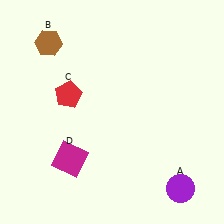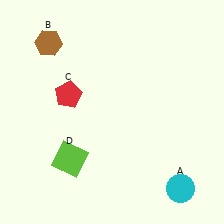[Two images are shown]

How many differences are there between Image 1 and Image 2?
There are 2 differences between the two images.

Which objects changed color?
A changed from purple to cyan. D changed from magenta to lime.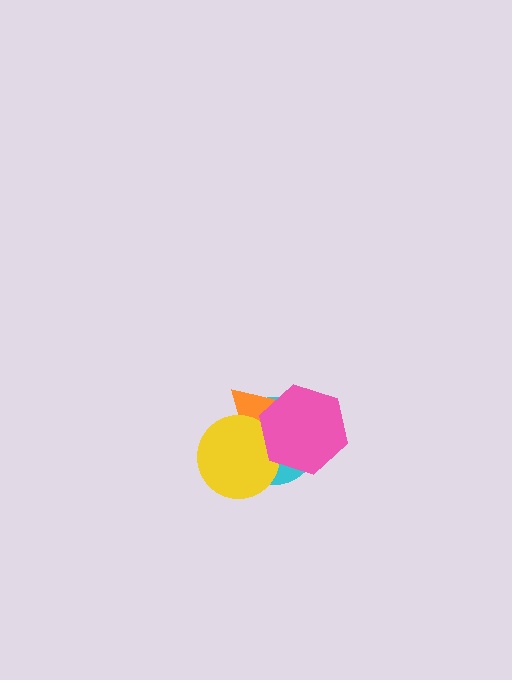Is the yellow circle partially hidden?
Yes, it is partially covered by another shape.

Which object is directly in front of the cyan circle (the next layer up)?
The orange triangle is directly in front of the cyan circle.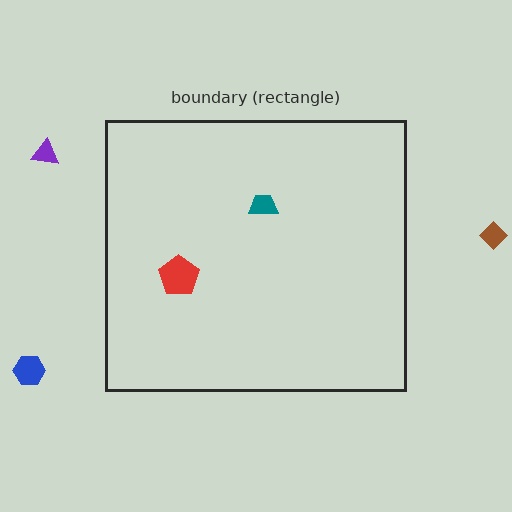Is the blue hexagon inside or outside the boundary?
Outside.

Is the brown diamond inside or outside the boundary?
Outside.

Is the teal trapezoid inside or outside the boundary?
Inside.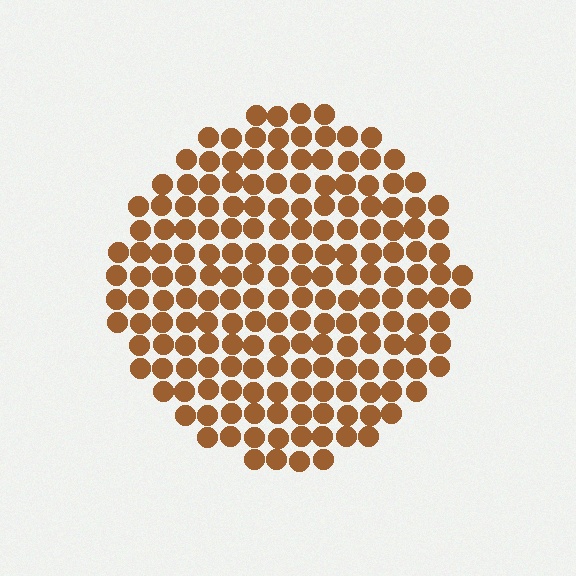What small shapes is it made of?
It is made of small circles.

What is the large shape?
The large shape is a circle.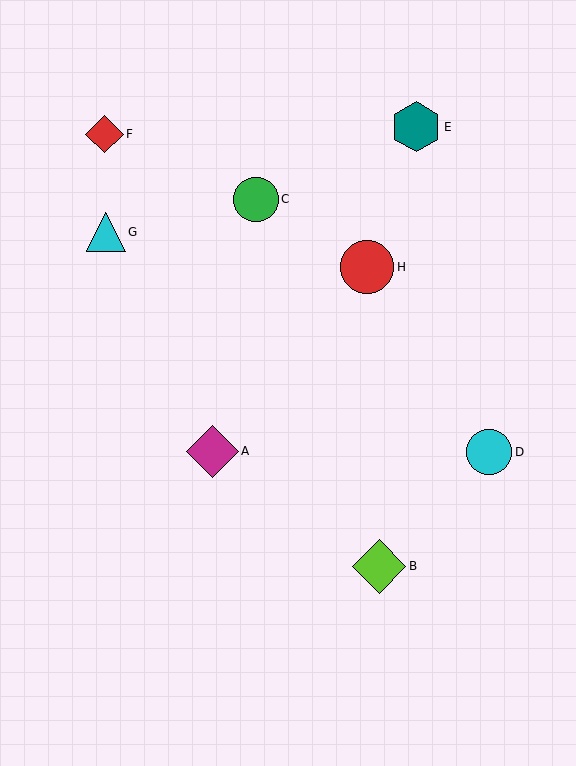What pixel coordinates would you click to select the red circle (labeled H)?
Click at (367, 267) to select the red circle H.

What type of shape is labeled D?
Shape D is a cyan circle.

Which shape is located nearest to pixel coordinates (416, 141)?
The teal hexagon (labeled E) at (416, 127) is nearest to that location.